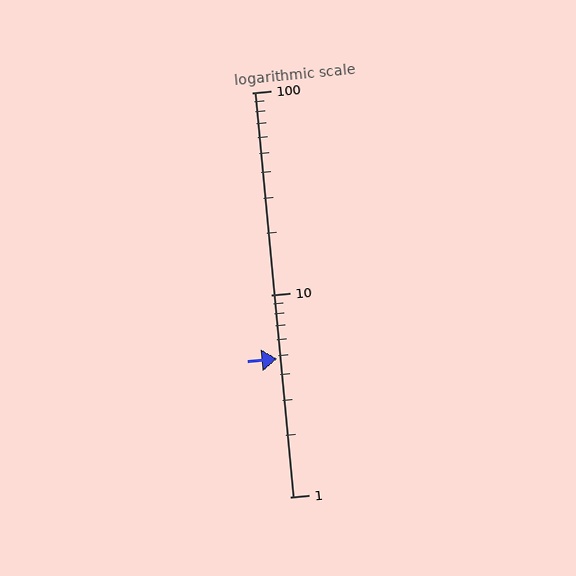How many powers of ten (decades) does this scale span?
The scale spans 2 decades, from 1 to 100.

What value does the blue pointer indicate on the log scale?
The pointer indicates approximately 4.8.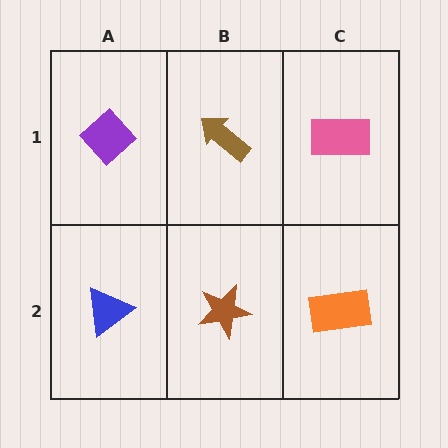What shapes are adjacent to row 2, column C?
A pink rectangle (row 1, column C), a brown star (row 2, column B).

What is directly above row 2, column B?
A brown arrow.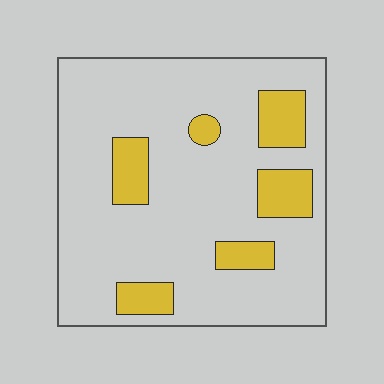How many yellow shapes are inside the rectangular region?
6.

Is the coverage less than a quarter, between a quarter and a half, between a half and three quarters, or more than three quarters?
Less than a quarter.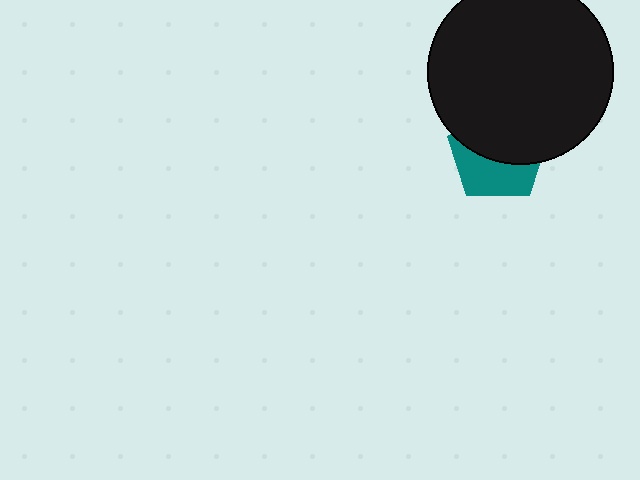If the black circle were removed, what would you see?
You would see the complete teal pentagon.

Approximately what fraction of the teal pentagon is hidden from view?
Roughly 57% of the teal pentagon is hidden behind the black circle.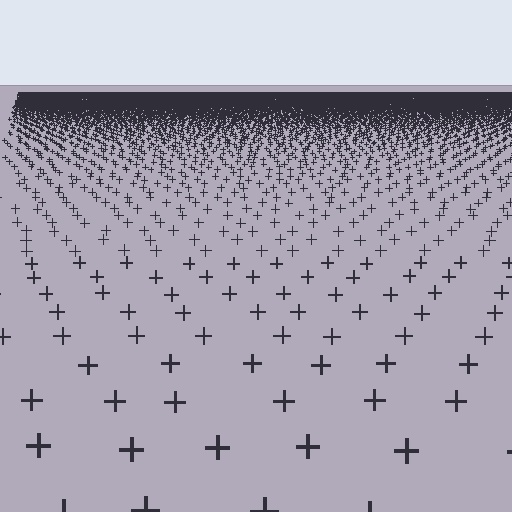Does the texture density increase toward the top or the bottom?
Density increases toward the top.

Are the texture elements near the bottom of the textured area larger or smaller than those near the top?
Larger. Near the bottom, elements are closer to the viewer and appear at a bigger on-screen size.